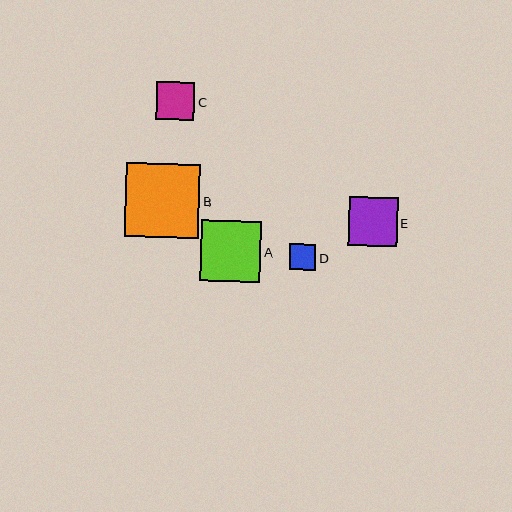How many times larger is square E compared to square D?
Square E is approximately 1.8 times the size of square D.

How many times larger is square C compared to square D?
Square C is approximately 1.4 times the size of square D.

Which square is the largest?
Square B is the largest with a size of approximately 75 pixels.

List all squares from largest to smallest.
From largest to smallest: B, A, E, C, D.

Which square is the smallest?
Square D is the smallest with a size of approximately 27 pixels.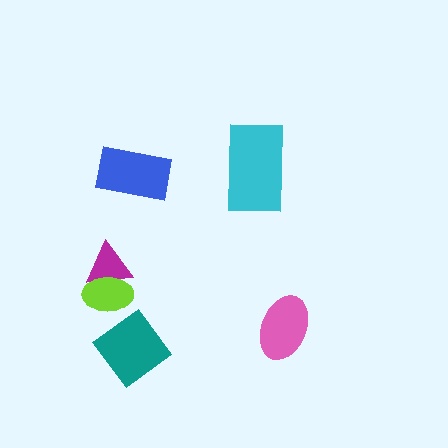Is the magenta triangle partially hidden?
Yes, it is partially covered by another shape.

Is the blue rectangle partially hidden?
No, no other shape covers it.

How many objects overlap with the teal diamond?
0 objects overlap with the teal diamond.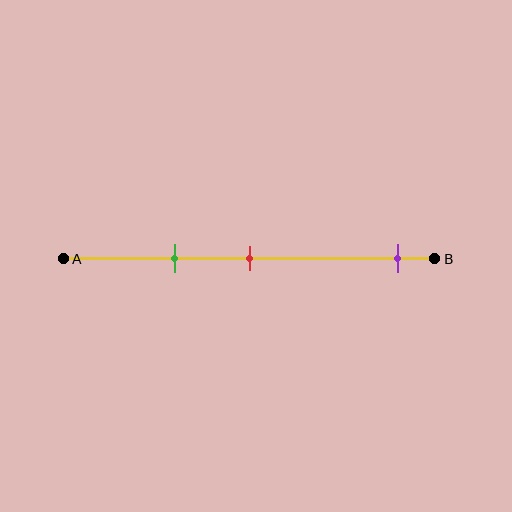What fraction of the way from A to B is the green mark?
The green mark is approximately 30% (0.3) of the way from A to B.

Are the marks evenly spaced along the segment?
No, the marks are not evenly spaced.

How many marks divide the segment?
There are 3 marks dividing the segment.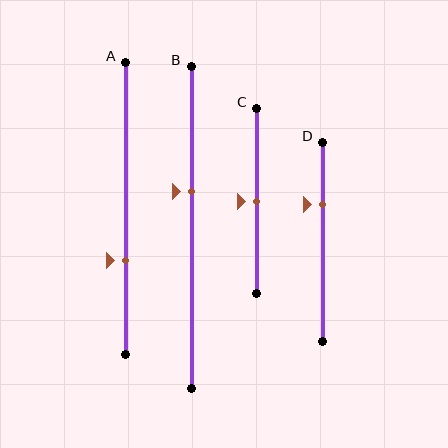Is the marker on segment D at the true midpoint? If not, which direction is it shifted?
No, the marker on segment D is shifted upward by about 19% of the segment length.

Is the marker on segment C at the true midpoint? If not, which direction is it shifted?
Yes, the marker on segment C is at the true midpoint.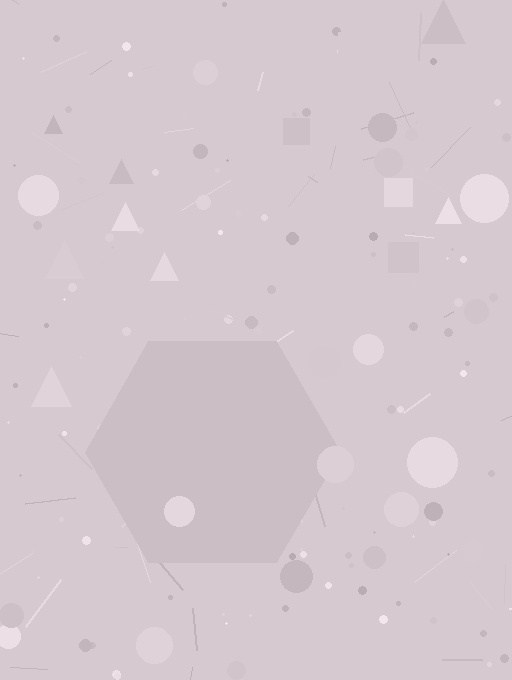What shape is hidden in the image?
A hexagon is hidden in the image.